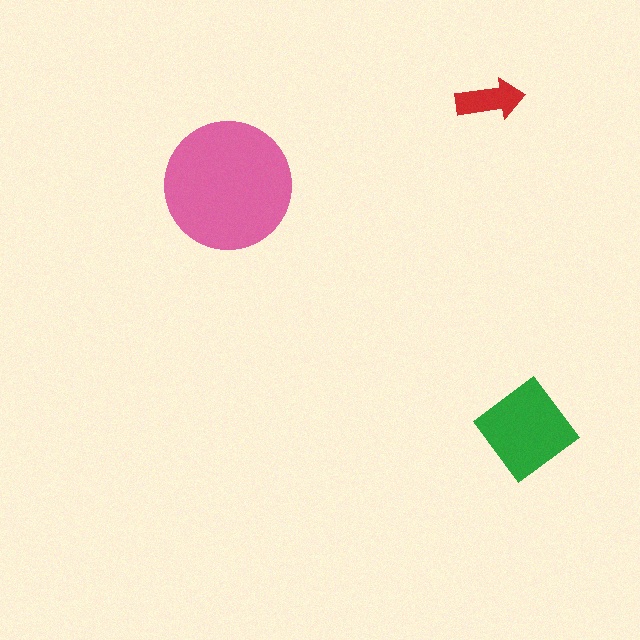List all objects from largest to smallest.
The pink circle, the green diamond, the red arrow.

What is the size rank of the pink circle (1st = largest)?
1st.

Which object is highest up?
The red arrow is topmost.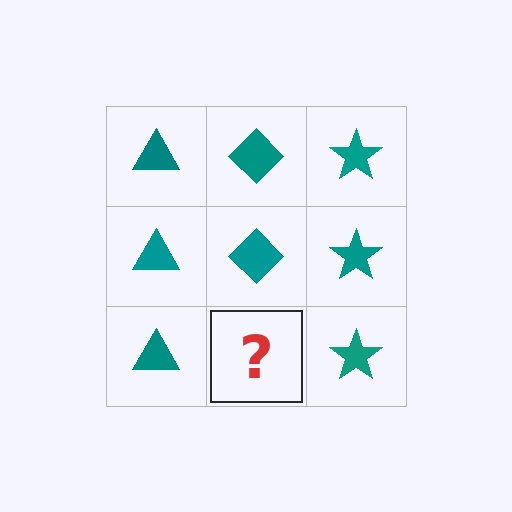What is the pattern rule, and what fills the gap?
The rule is that each column has a consistent shape. The gap should be filled with a teal diamond.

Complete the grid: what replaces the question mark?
The question mark should be replaced with a teal diamond.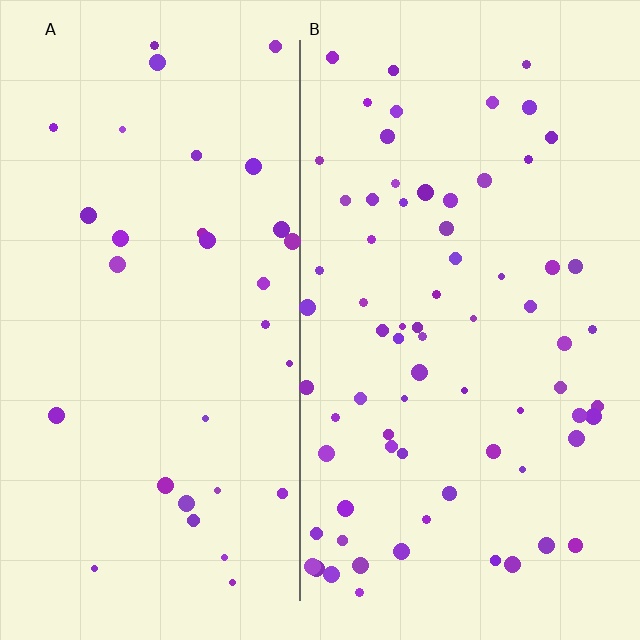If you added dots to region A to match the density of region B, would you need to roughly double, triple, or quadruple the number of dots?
Approximately double.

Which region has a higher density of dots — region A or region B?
B (the right).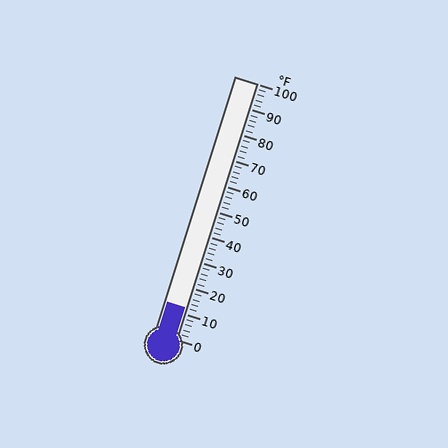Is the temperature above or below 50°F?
The temperature is below 50°F.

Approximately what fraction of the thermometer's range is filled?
The thermometer is filled to approximately 10% of its range.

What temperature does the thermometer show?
The thermometer shows approximately 12°F.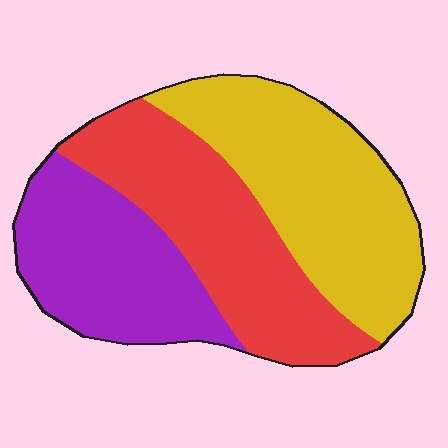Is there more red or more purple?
Red.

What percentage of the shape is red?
Red takes up about one third (1/3) of the shape.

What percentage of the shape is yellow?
Yellow covers around 40% of the shape.